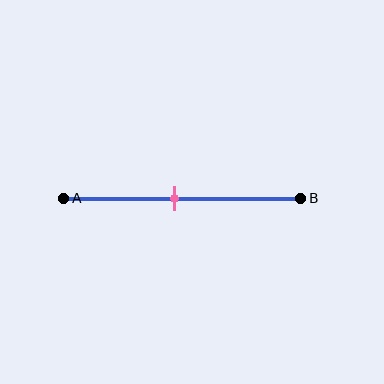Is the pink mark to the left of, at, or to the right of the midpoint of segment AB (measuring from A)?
The pink mark is approximately at the midpoint of segment AB.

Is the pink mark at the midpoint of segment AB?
Yes, the mark is approximately at the midpoint.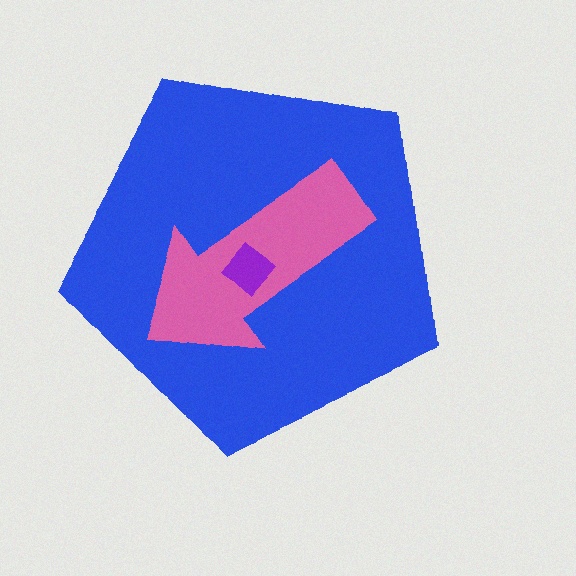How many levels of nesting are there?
3.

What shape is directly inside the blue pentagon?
The pink arrow.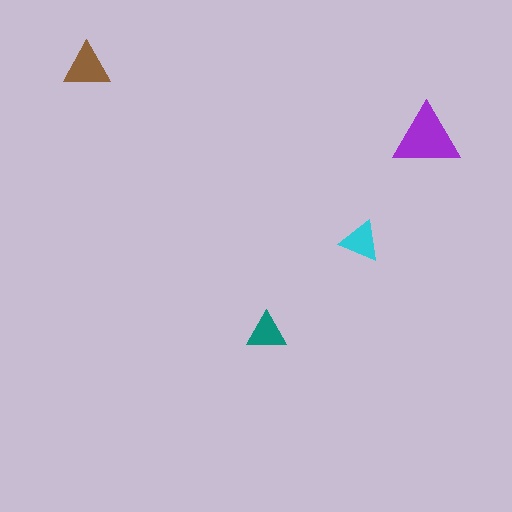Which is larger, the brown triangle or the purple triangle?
The purple one.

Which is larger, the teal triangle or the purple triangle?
The purple one.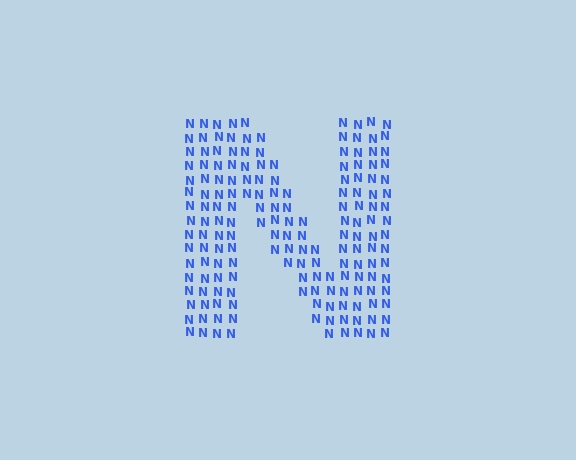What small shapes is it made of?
It is made of small letter N's.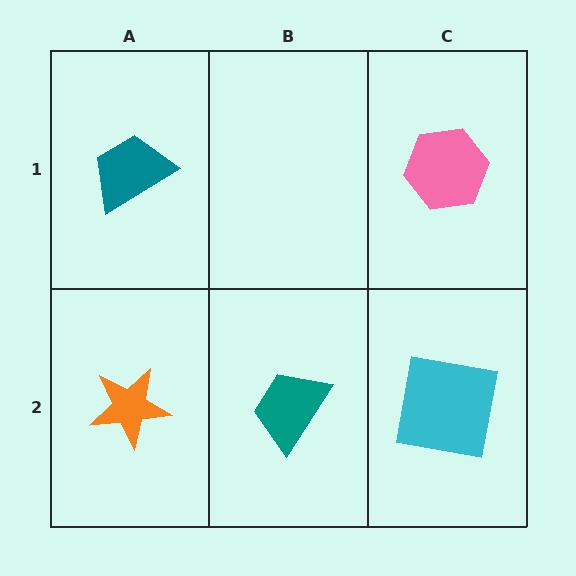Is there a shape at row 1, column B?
No, that cell is empty.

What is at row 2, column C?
A cyan square.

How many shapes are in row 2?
3 shapes.